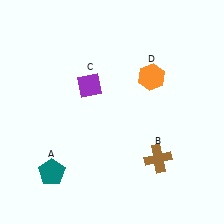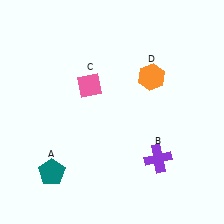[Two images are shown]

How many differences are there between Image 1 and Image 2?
There are 2 differences between the two images.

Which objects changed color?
B changed from brown to purple. C changed from purple to pink.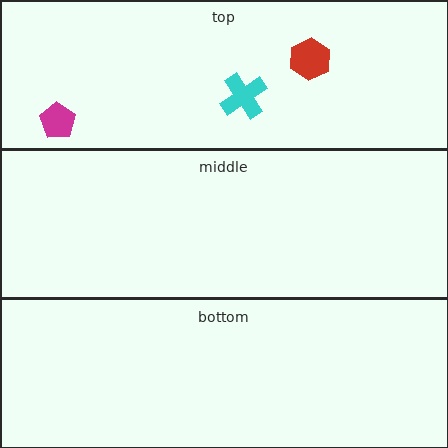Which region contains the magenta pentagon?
The top region.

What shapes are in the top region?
The cyan cross, the magenta pentagon, the red hexagon.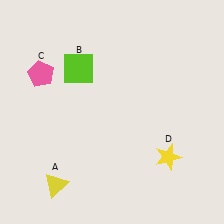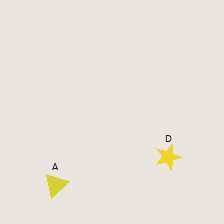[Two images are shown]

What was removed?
The lime square (B), the pink pentagon (C) were removed in Image 2.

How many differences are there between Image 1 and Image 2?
There are 2 differences between the two images.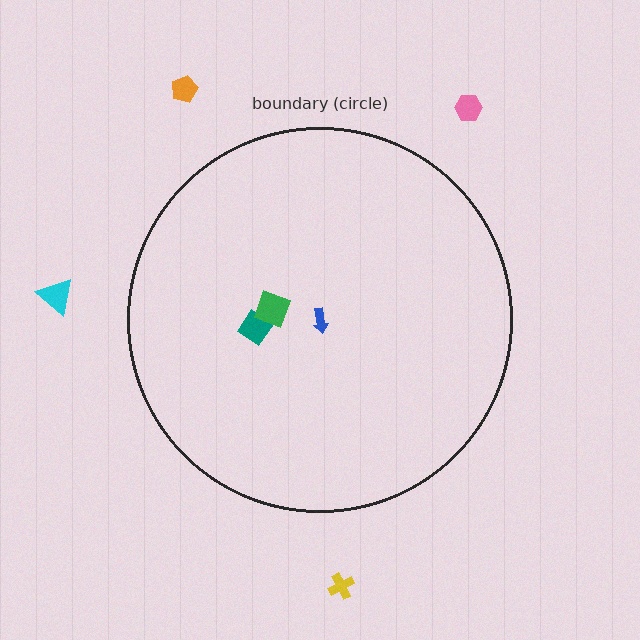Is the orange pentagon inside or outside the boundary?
Outside.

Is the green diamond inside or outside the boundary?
Inside.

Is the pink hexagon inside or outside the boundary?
Outside.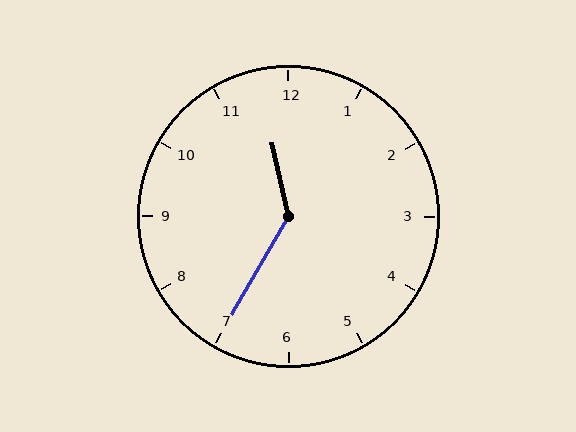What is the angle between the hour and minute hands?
Approximately 138 degrees.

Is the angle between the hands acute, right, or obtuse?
It is obtuse.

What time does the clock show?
11:35.